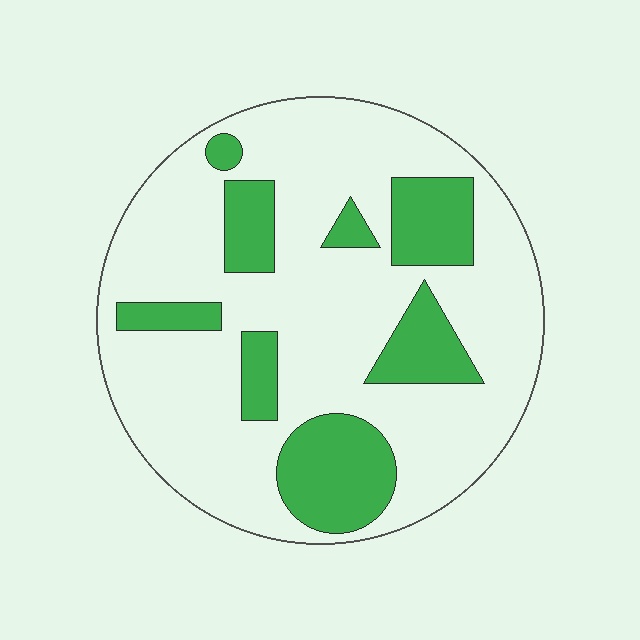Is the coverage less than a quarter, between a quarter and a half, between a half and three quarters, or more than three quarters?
Less than a quarter.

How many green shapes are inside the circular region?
8.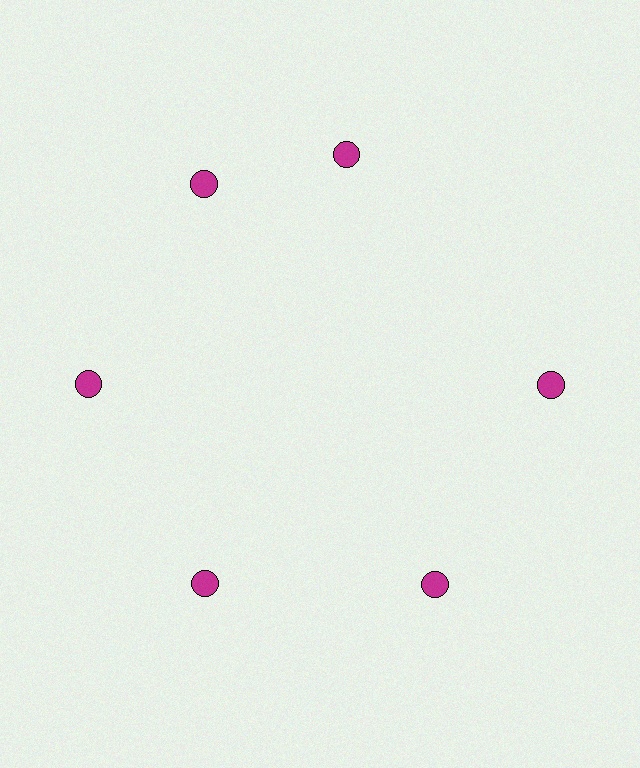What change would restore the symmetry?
The symmetry would be restored by rotating it back into even spacing with its neighbors so that all 6 circles sit at equal angles and equal distance from the center.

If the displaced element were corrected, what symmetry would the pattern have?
It would have 6-fold rotational symmetry — the pattern would map onto itself every 60 degrees.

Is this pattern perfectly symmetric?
No. The 6 magenta circles are arranged in a ring, but one element near the 1 o'clock position is rotated out of alignment along the ring, breaking the 6-fold rotational symmetry.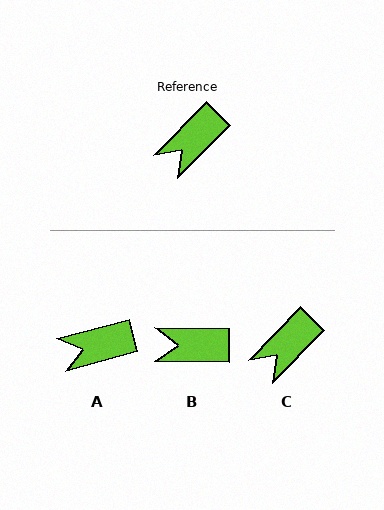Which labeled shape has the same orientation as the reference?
C.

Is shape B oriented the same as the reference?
No, it is off by about 46 degrees.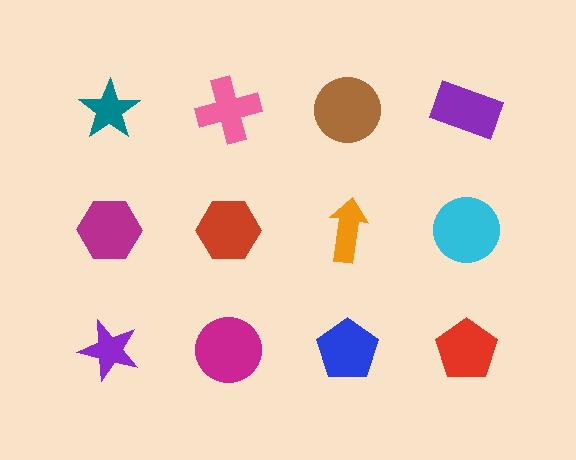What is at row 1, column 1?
A teal star.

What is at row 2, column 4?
A cyan circle.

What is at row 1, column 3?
A brown circle.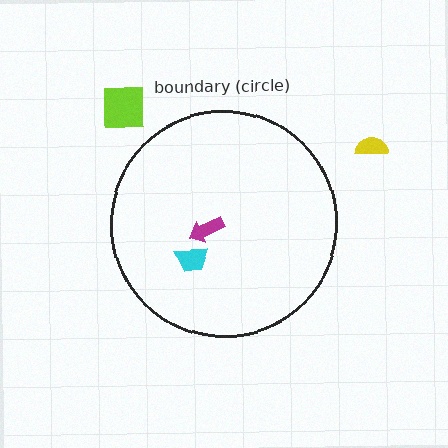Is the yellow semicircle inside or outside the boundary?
Outside.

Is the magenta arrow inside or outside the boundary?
Inside.